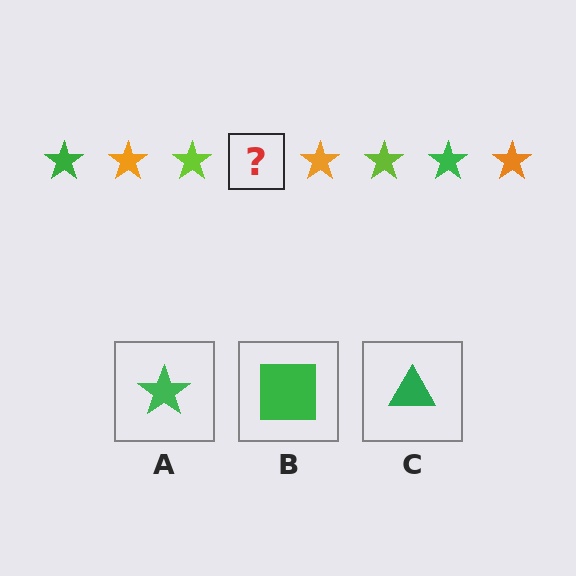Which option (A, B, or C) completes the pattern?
A.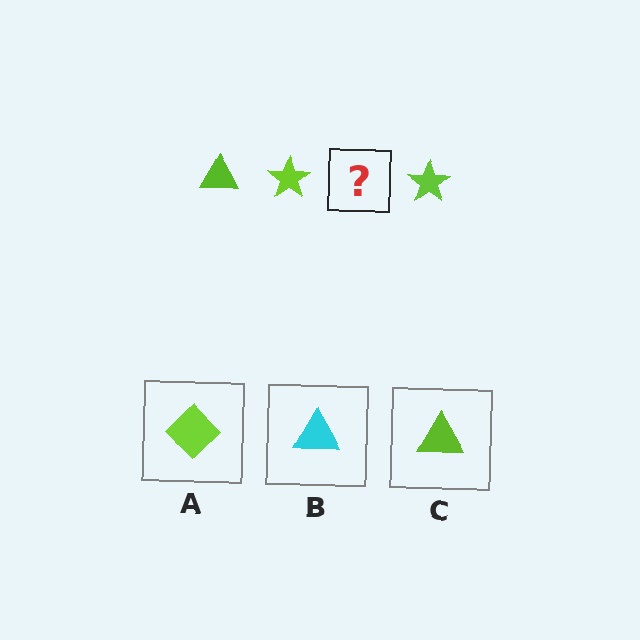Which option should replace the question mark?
Option C.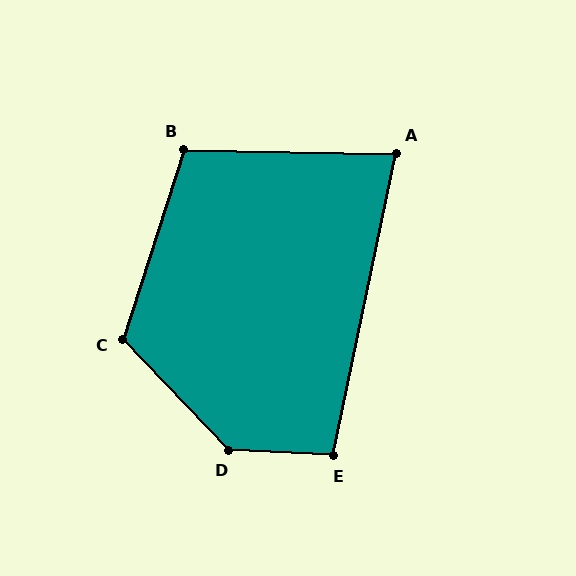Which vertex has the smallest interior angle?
A, at approximately 79 degrees.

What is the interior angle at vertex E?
Approximately 99 degrees (obtuse).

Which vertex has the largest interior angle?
D, at approximately 136 degrees.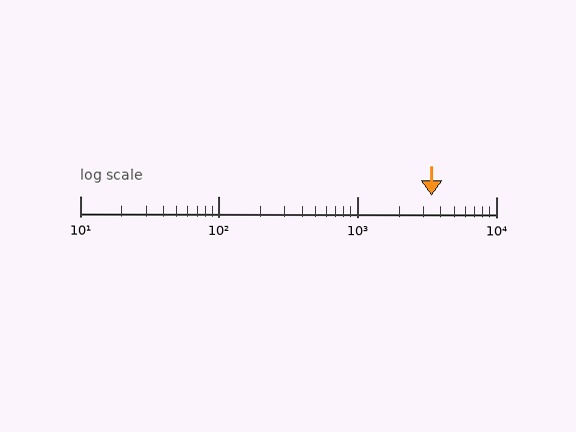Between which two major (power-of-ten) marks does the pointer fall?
The pointer is between 1000 and 10000.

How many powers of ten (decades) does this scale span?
The scale spans 3 decades, from 10 to 10000.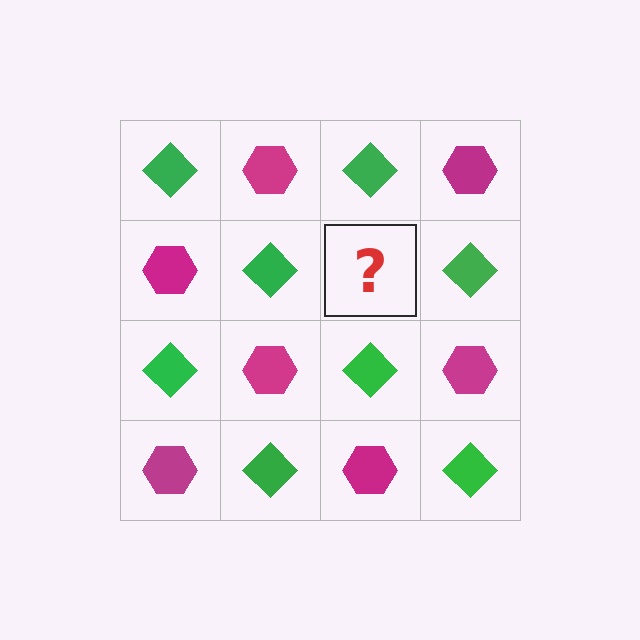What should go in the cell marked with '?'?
The missing cell should contain a magenta hexagon.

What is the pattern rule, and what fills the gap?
The rule is that it alternates green diamond and magenta hexagon in a checkerboard pattern. The gap should be filled with a magenta hexagon.